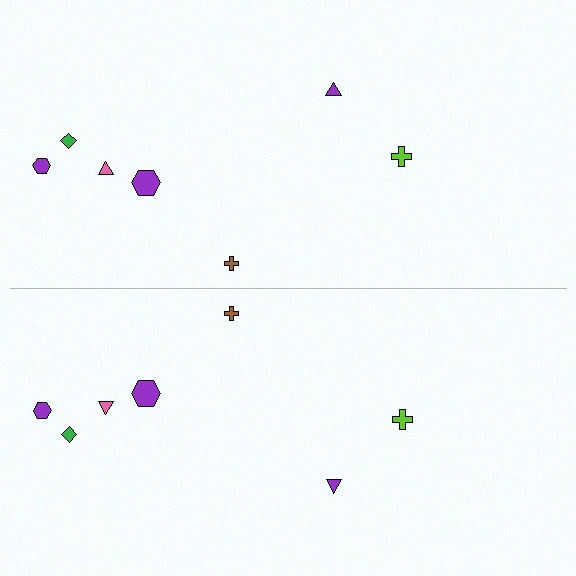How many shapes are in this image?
There are 14 shapes in this image.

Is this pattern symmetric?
Yes, this pattern has bilateral (reflection) symmetry.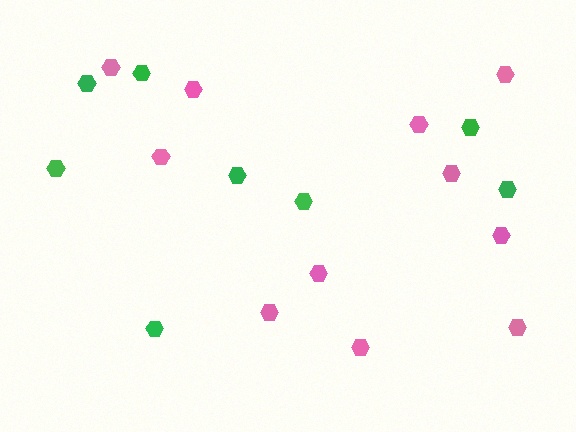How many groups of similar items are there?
There are 2 groups: one group of pink hexagons (11) and one group of green hexagons (8).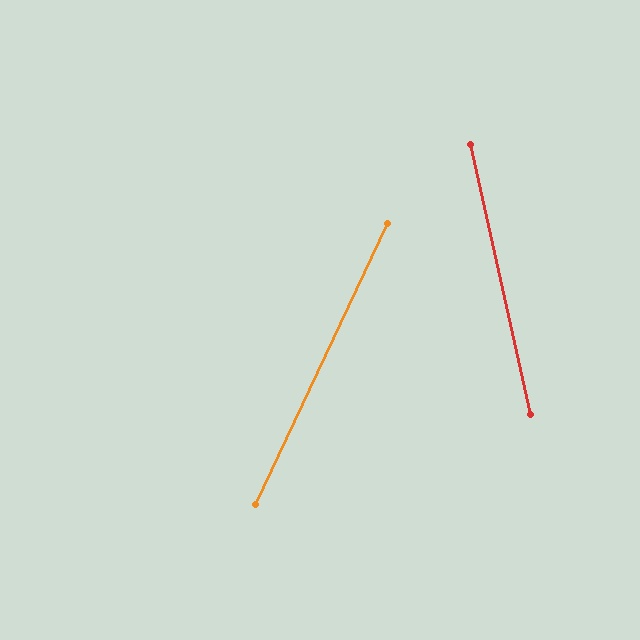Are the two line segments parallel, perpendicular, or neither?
Neither parallel nor perpendicular — they differ by about 38°.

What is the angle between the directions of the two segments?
Approximately 38 degrees.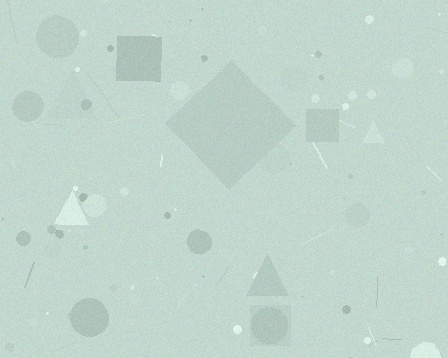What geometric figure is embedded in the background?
A diamond is embedded in the background.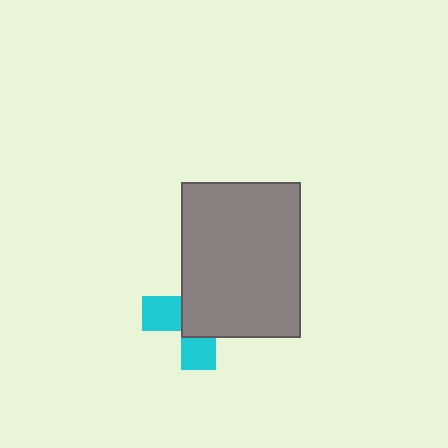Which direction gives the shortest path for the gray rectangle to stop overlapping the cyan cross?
Moving toward the upper-right gives the shortest separation.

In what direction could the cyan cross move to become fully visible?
The cyan cross could move toward the lower-left. That would shift it out from behind the gray rectangle entirely.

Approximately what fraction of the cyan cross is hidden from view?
Roughly 62% of the cyan cross is hidden behind the gray rectangle.